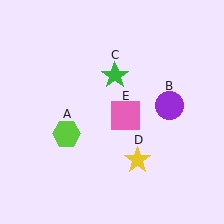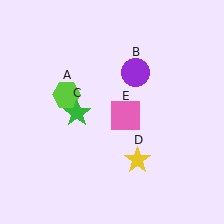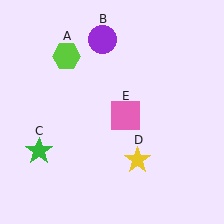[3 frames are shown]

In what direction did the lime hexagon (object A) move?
The lime hexagon (object A) moved up.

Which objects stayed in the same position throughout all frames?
Yellow star (object D) and pink square (object E) remained stationary.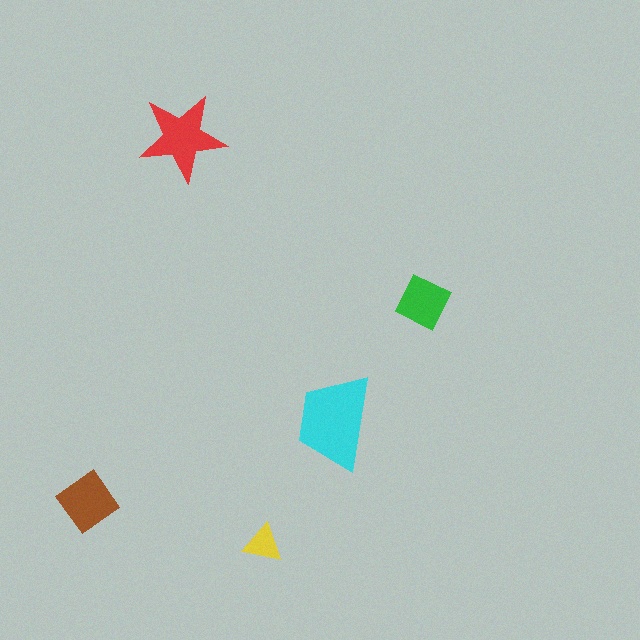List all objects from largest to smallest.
The cyan trapezoid, the red star, the brown diamond, the green square, the yellow triangle.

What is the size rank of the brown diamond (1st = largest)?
3rd.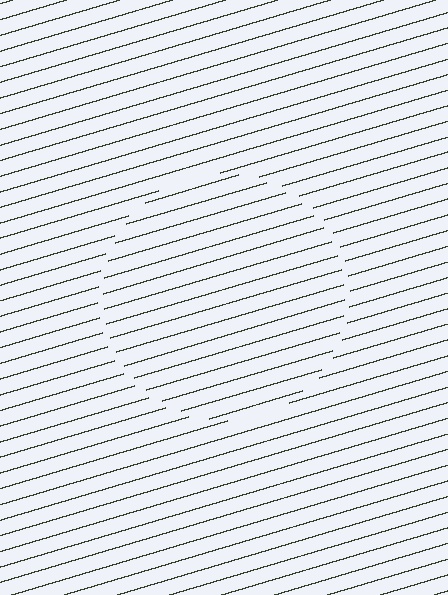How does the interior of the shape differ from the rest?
The interior of the shape contains the same grating, shifted by half a period — the contour is defined by the phase discontinuity where line-ends from the inner and outer gratings abut.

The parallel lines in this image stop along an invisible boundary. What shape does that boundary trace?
An illusory circle. The interior of the shape contains the same grating, shifted by half a period — the contour is defined by the phase discontinuity where line-ends from the inner and outer gratings abut.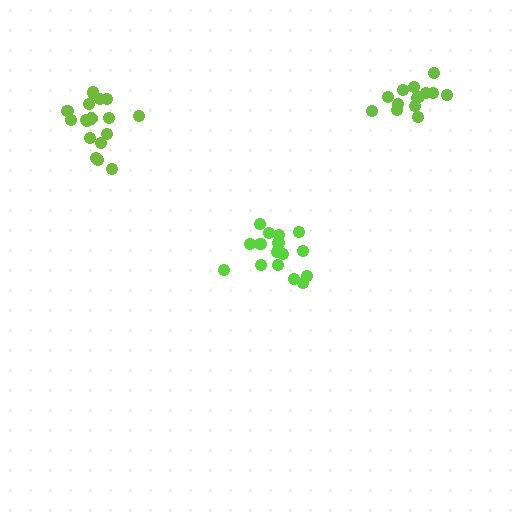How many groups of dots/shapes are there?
There are 3 groups.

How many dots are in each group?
Group 1: 16 dots, Group 2: 14 dots, Group 3: 17 dots (47 total).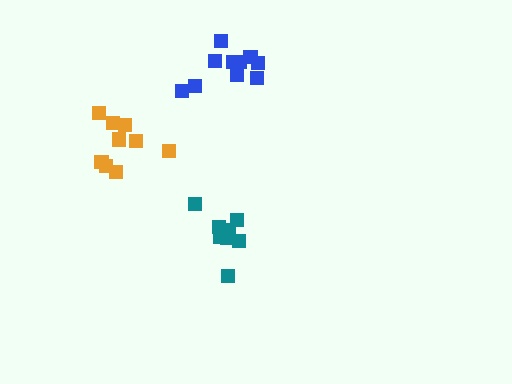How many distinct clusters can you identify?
There are 3 distinct clusters.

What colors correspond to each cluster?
The clusters are colored: teal, blue, orange.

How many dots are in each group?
Group 1: 8 dots, Group 2: 10 dots, Group 3: 9 dots (27 total).